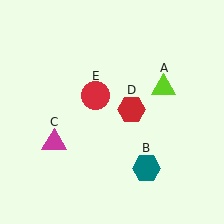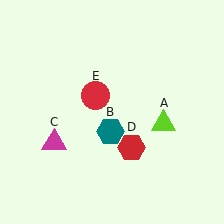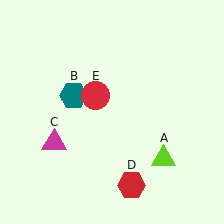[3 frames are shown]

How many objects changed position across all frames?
3 objects changed position: lime triangle (object A), teal hexagon (object B), red hexagon (object D).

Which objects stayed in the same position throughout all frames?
Magenta triangle (object C) and red circle (object E) remained stationary.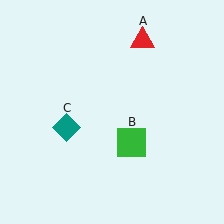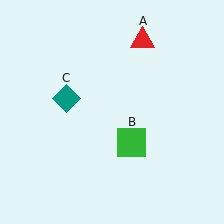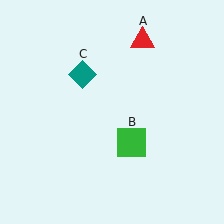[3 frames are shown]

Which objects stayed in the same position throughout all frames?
Red triangle (object A) and green square (object B) remained stationary.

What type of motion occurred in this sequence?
The teal diamond (object C) rotated clockwise around the center of the scene.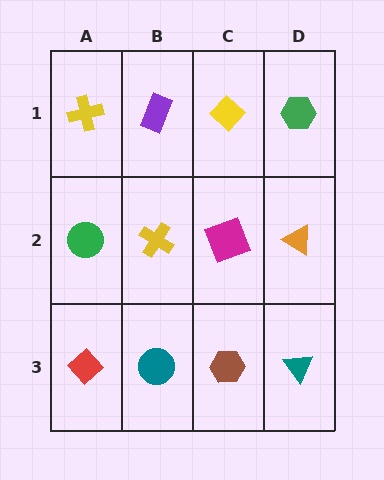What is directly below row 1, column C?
A magenta square.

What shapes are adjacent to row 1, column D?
An orange triangle (row 2, column D), a yellow diamond (row 1, column C).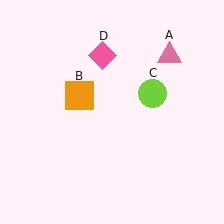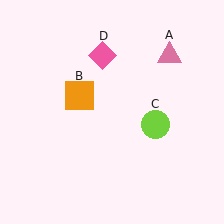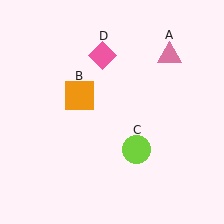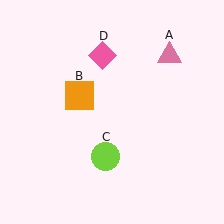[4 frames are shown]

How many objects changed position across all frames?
1 object changed position: lime circle (object C).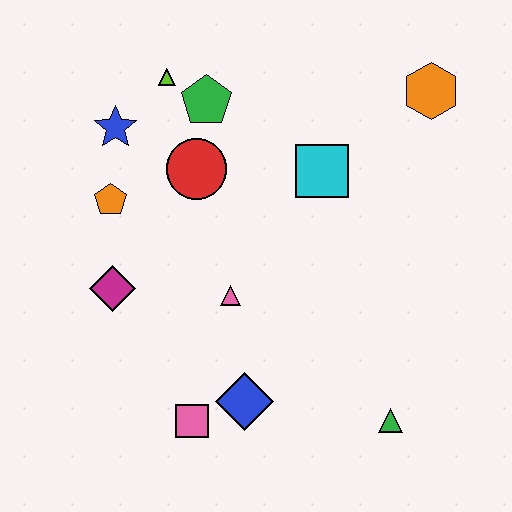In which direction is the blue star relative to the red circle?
The blue star is to the left of the red circle.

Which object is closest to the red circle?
The green pentagon is closest to the red circle.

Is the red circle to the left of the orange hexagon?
Yes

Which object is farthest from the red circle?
The green triangle is farthest from the red circle.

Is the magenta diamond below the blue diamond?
No